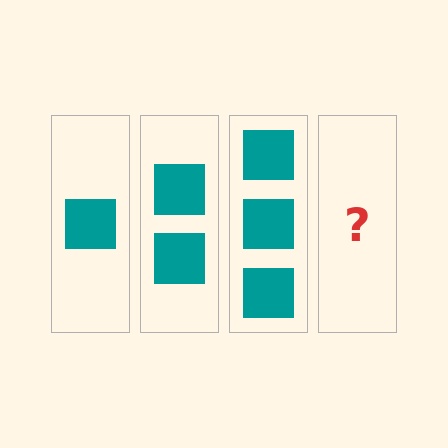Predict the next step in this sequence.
The next step is 4 squares.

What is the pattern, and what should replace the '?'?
The pattern is that each step adds one more square. The '?' should be 4 squares.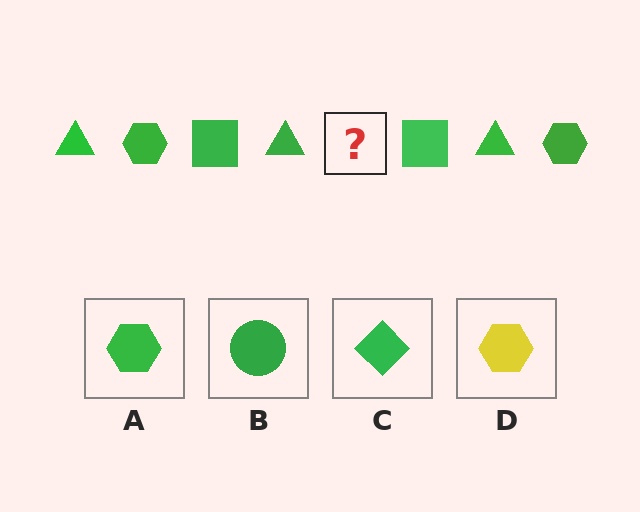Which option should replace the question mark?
Option A.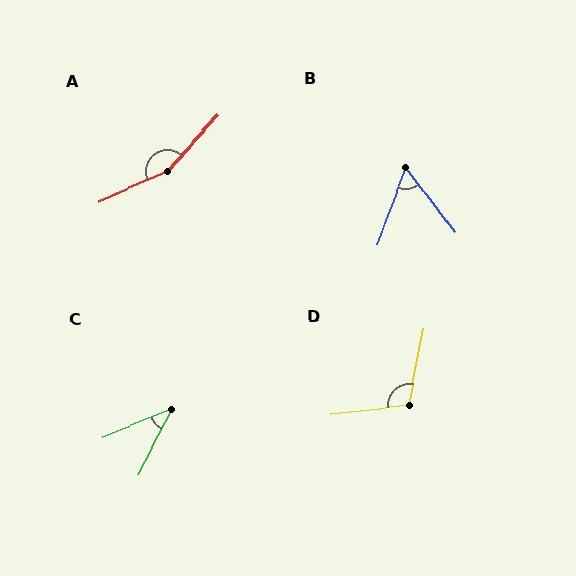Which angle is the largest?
A, at approximately 156 degrees.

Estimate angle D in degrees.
Approximately 108 degrees.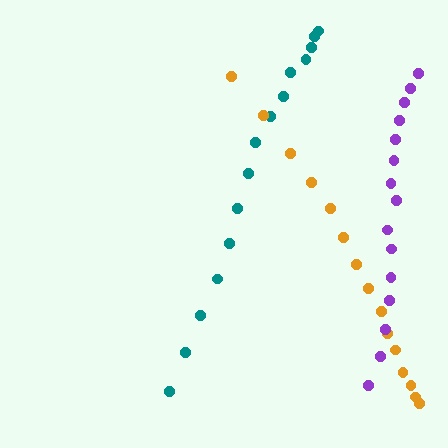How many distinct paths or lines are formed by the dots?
There are 3 distinct paths.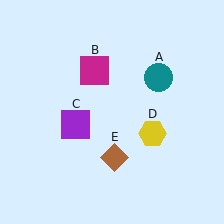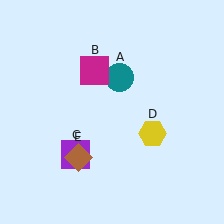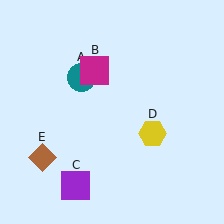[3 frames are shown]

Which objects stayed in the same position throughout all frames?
Magenta square (object B) and yellow hexagon (object D) remained stationary.